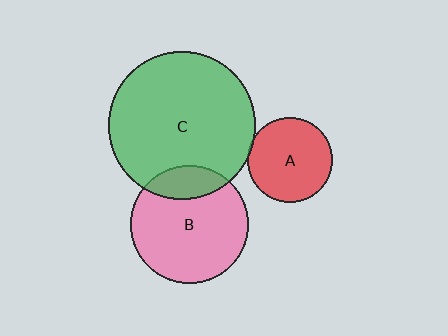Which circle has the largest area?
Circle C (green).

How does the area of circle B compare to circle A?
Approximately 1.9 times.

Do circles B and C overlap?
Yes.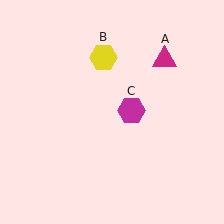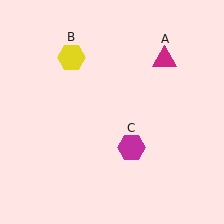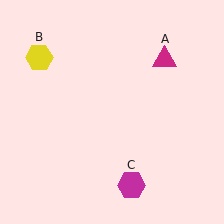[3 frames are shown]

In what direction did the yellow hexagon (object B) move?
The yellow hexagon (object B) moved left.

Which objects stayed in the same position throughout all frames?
Magenta triangle (object A) remained stationary.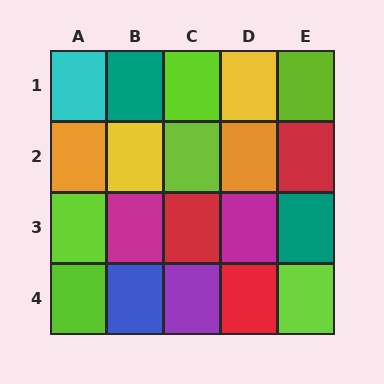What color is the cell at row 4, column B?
Blue.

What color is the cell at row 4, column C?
Purple.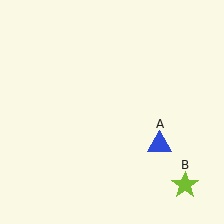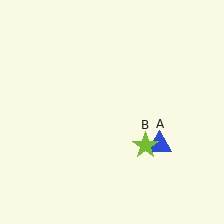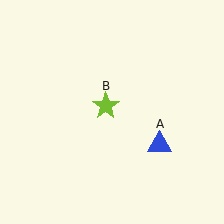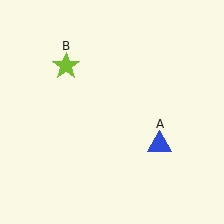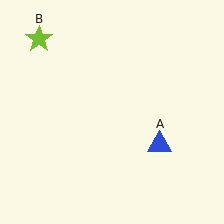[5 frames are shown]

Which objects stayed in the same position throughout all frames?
Blue triangle (object A) remained stationary.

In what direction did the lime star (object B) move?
The lime star (object B) moved up and to the left.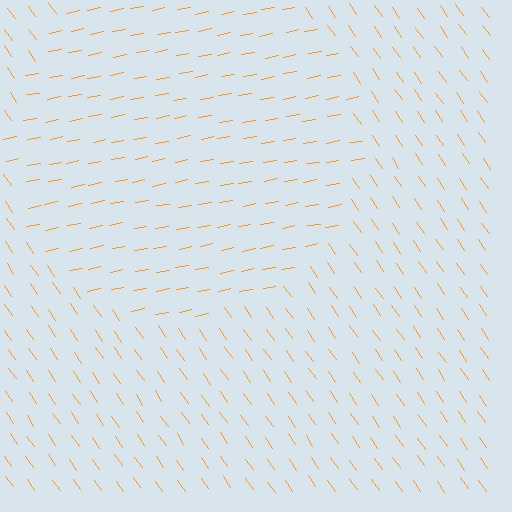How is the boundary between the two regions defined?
The boundary is defined purely by a change in line orientation (approximately 67 degrees difference). All lines are the same color and thickness.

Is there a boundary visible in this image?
Yes, there is a texture boundary formed by a change in line orientation.